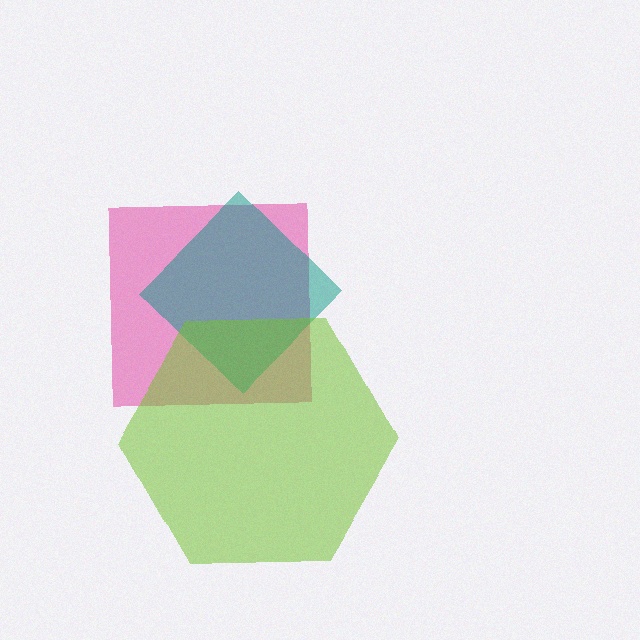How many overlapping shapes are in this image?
There are 3 overlapping shapes in the image.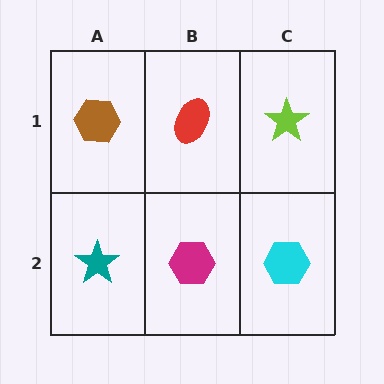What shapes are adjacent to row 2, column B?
A red ellipse (row 1, column B), a teal star (row 2, column A), a cyan hexagon (row 2, column C).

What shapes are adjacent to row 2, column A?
A brown hexagon (row 1, column A), a magenta hexagon (row 2, column B).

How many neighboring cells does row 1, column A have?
2.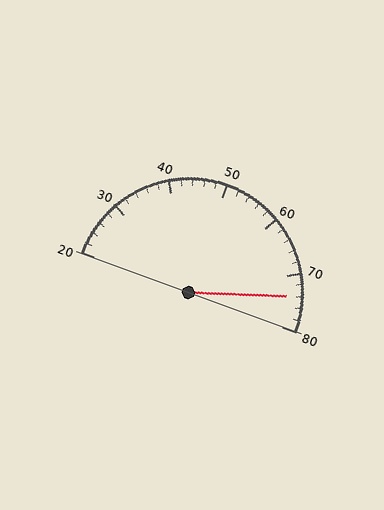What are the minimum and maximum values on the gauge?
The gauge ranges from 20 to 80.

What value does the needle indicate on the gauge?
The needle indicates approximately 74.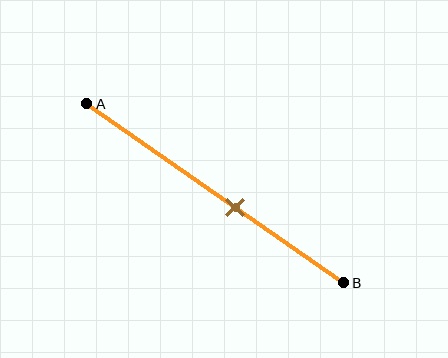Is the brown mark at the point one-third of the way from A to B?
No, the mark is at about 60% from A, not at the 33% one-third point.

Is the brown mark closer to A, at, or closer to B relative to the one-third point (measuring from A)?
The brown mark is closer to point B than the one-third point of segment AB.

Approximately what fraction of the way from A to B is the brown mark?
The brown mark is approximately 60% of the way from A to B.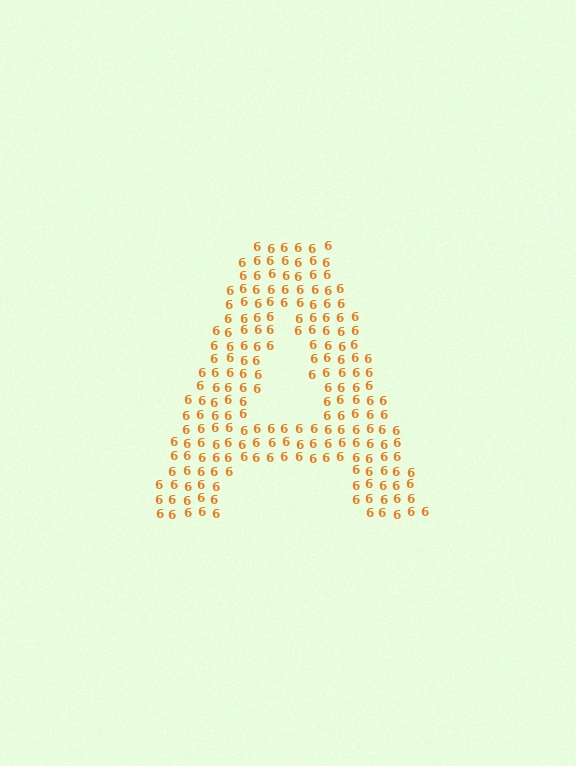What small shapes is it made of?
It is made of small digit 6's.